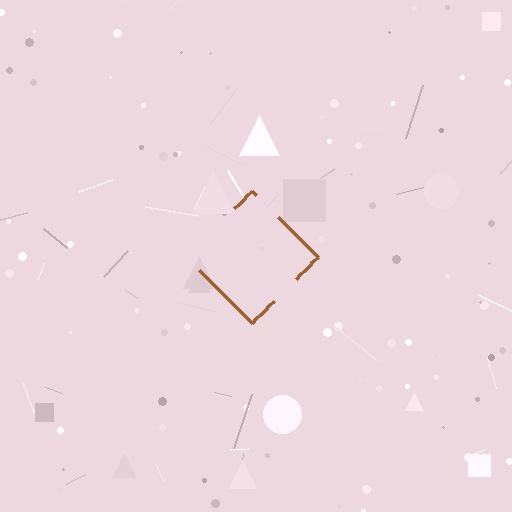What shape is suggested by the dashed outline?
The dashed outline suggests a diamond.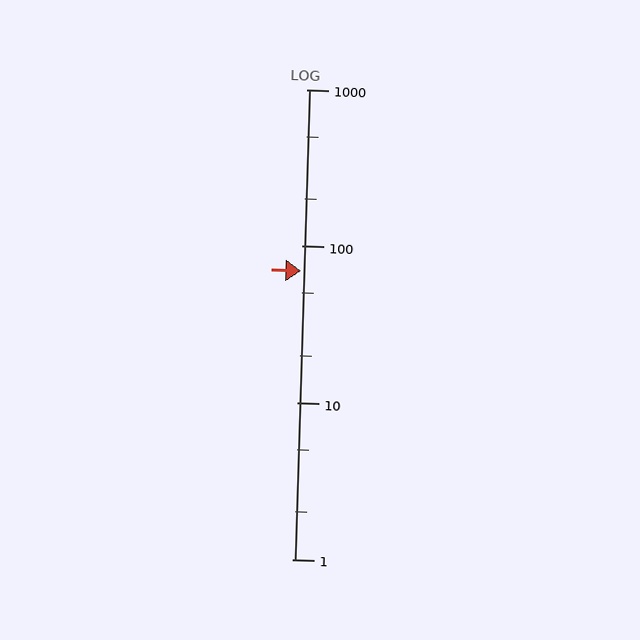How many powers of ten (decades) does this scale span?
The scale spans 3 decades, from 1 to 1000.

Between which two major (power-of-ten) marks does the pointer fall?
The pointer is between 10 and 100.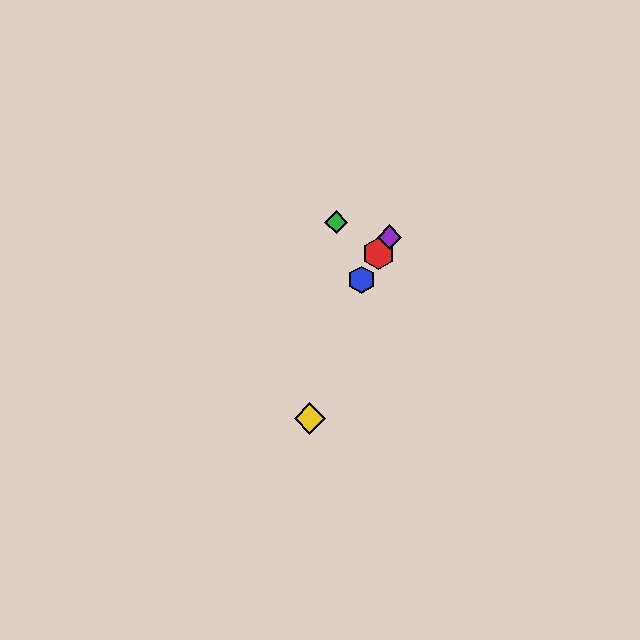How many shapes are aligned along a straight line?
3 shapes (the red hexagon, the blue hexagon, the purple diamond) are aligned along a straight line.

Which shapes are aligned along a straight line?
The red hexagon, the blue hexagon, the purple diamond are aligned along a straight line.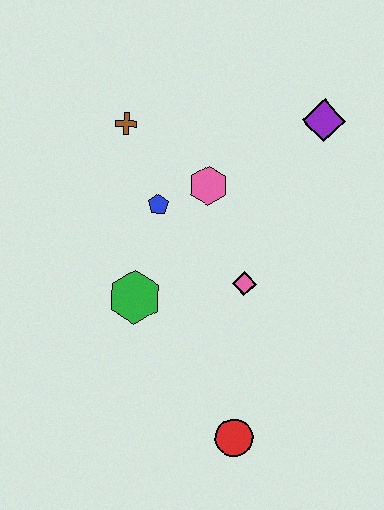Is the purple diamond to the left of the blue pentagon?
No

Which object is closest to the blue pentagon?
The pink hexagon is closest to the blue pentagon.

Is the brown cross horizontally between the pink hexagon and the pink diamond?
No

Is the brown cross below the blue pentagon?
No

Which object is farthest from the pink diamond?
The brown cross is farthest from the pink diamond.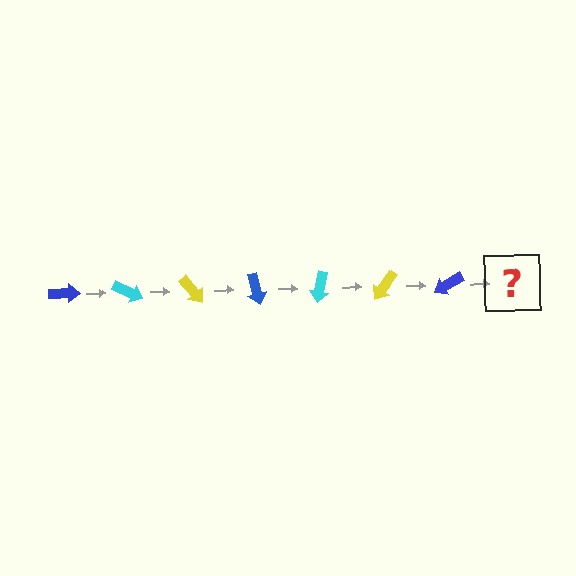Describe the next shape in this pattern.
It should be a cyan arrow, rotated 175 degrees from the start.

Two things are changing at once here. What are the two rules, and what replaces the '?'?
The two rules are that it rotates 25 degrees each step and the color cycles through blue, cyan, and yellow. The '?' should be a cyan arrow, rotated 175 degrees from the start.